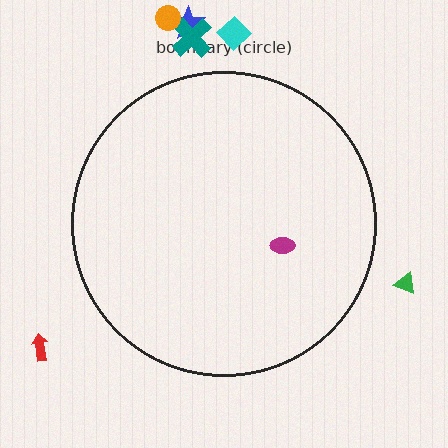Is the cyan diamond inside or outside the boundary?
Outside.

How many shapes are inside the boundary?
1 inside, 6 outside.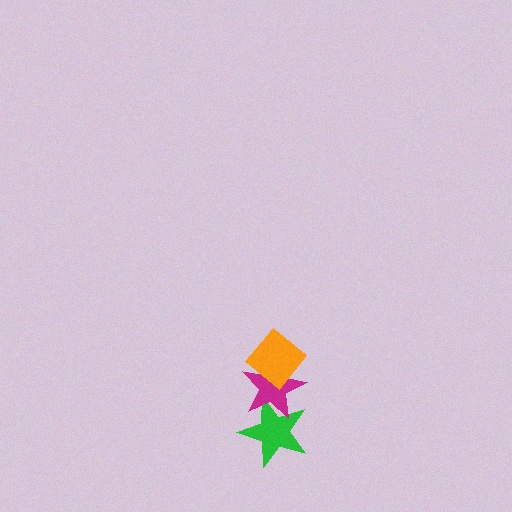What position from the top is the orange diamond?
The orange diamond is 1st from the top.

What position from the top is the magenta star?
The magenta star is 2nd from the top.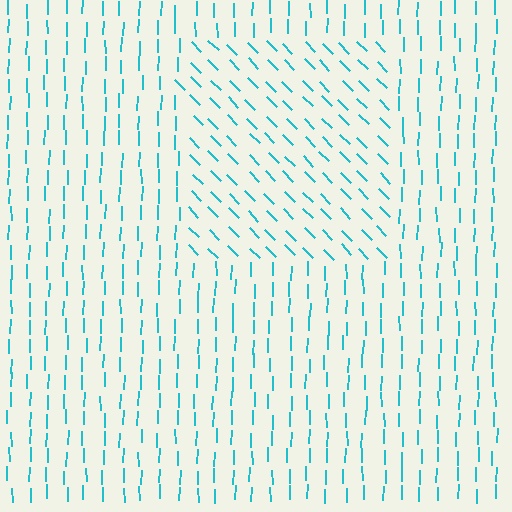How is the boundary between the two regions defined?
The boundary is defined purely by a change in line orientation (approximately 45 degrees difference). All lines are the same color and thickness.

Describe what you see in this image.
The image is filled with small cyan line segments. A rectangle region in the image has lines oriented differently from the surrounding lines, creating a visible texture boundary.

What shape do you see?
I see a rectangle.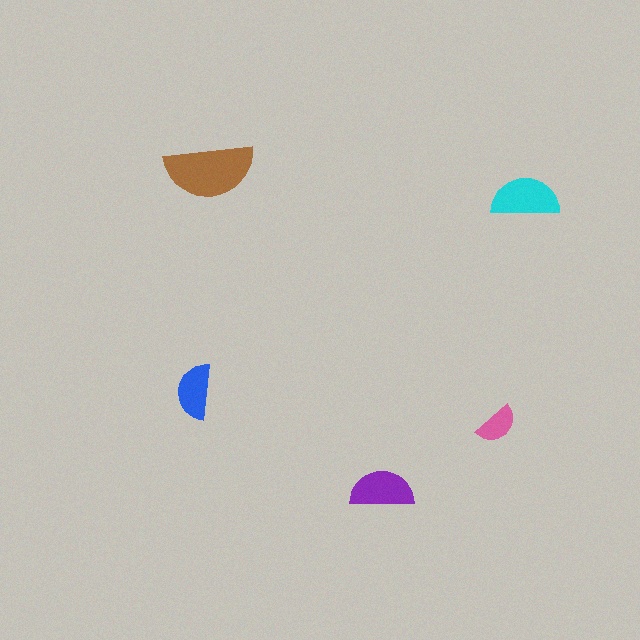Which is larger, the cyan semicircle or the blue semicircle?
The cyan one.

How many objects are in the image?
There are 5 objects in the image.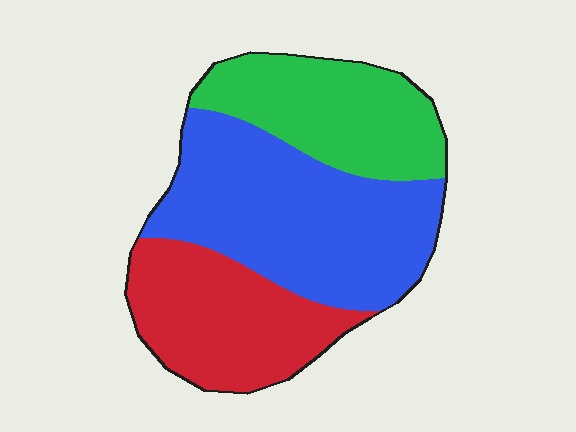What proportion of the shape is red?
Red takes up about one quarter (1/4) of the shape.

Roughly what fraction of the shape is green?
Green takes up between a sixth and a third of the shape.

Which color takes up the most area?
Blue, at roughly 45%.